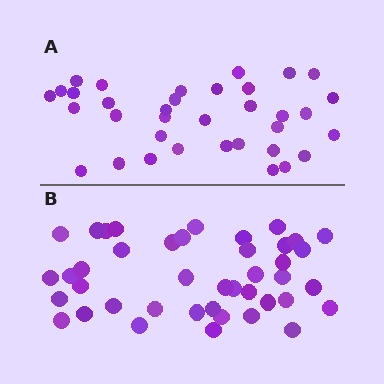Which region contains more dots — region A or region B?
Region B (the bottom region) has more dots.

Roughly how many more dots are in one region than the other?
Region B has roughly 8 or so more dots than region A.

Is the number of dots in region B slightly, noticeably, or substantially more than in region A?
Region B has only slightly more — the two regions are fairly close. The ratio is roughly 1.2 to 1.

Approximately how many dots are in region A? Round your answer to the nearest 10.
About 40 dots. (The exact count is 35, which rounds to 40.)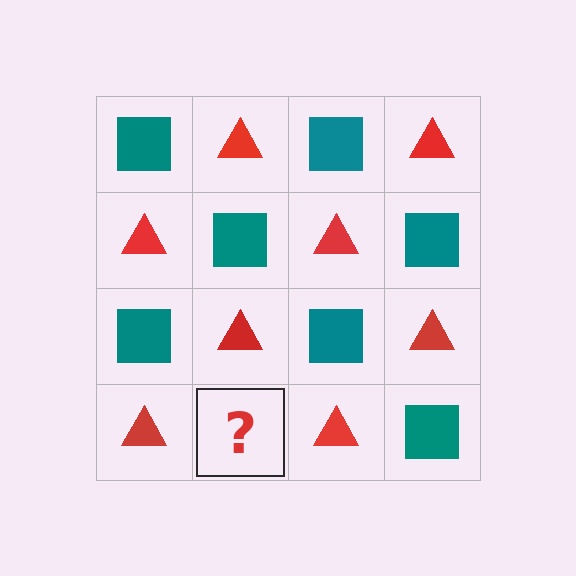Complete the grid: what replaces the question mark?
The question mark should be replaced with a teal square.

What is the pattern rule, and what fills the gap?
The rule is that it alternates teal square and red triangle in a checkerboard pattern. The gap should be filled with a teal square.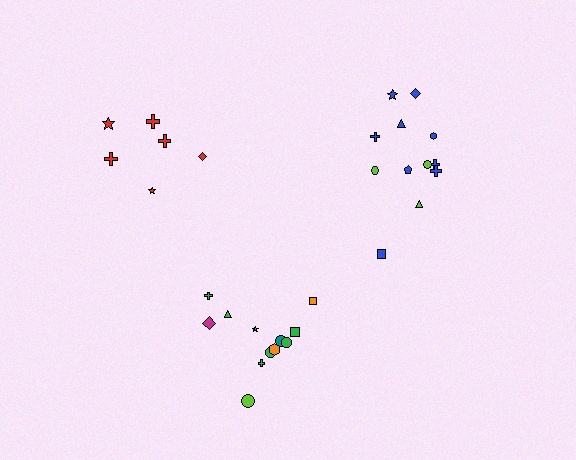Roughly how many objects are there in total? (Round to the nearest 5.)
Roughly 30 objects in total.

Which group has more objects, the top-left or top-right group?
The top-right group.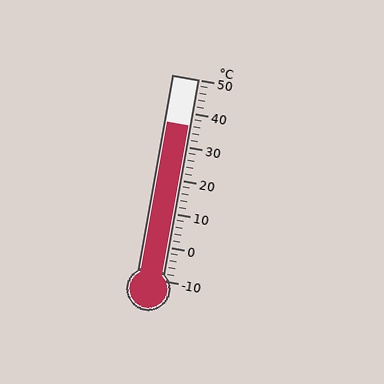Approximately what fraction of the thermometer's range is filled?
The thermometer is filled to approximately 75% of its range.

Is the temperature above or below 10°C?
The temperature is above 10°C.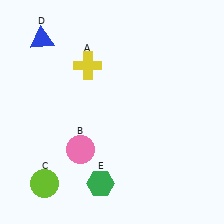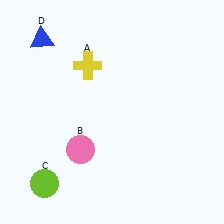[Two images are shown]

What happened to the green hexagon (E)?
The green hexagon (E) was removed in Image 2. It was in the bottom-left area of Image 1.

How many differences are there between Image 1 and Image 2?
There is 1 difference between the two images.